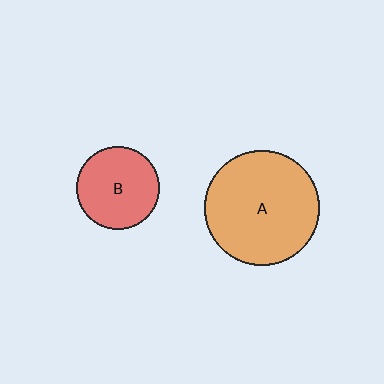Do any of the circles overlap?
No, none of the circles overlap.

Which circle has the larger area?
Circle A (orange).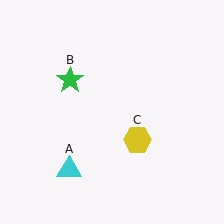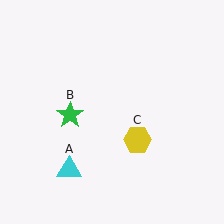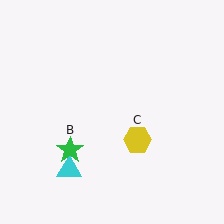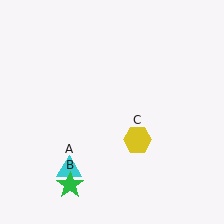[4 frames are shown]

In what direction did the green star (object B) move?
The green star (object B) moved down.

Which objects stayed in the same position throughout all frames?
Cyan triangle (object A) and yellow hexagon (object C) remained stationary.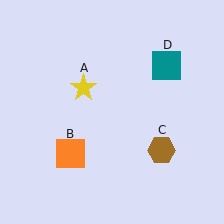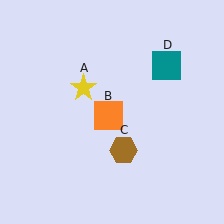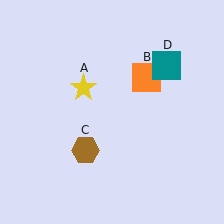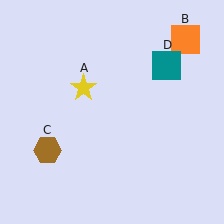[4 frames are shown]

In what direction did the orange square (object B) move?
The orange square (object B) moved up and to the right.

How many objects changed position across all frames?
2 objects changed position: orange square (object B), brown hexagon (object C).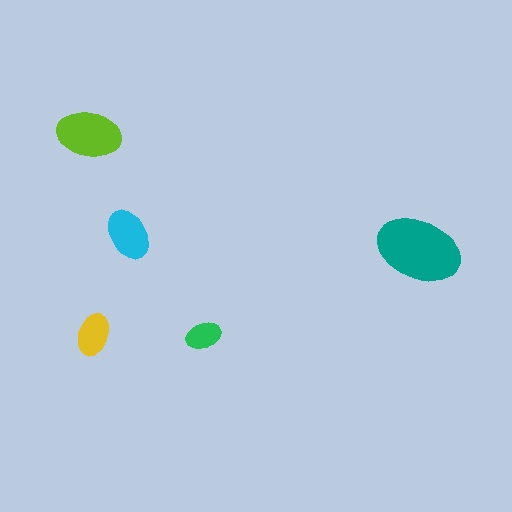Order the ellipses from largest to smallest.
the teal one, the lime one, the cyan one, the yellow one, the green one.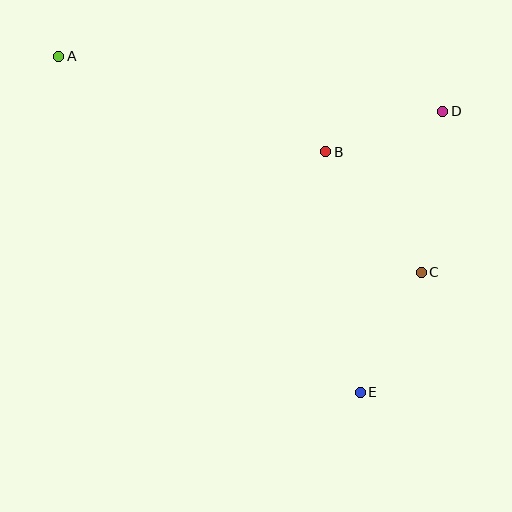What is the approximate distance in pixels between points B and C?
The distance between B and C is approximately 154 pixels.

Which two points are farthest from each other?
Points A and E are farthest from each other.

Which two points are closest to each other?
Points B and D are closest to each other.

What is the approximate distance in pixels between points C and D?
The distance between C and D is approximately 162 pixels.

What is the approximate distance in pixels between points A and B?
The distance between A and B is approximately 283 pixels.